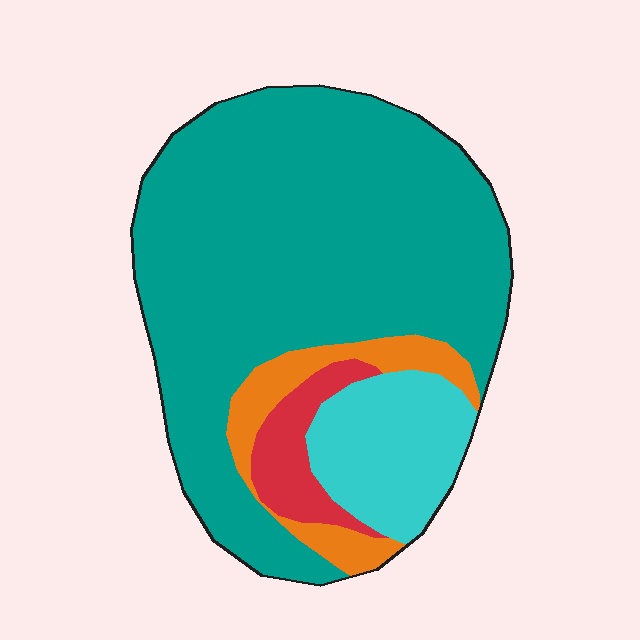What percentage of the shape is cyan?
Cyan covers roughly 15% of the shape.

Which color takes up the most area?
Teal, at roughly 70%.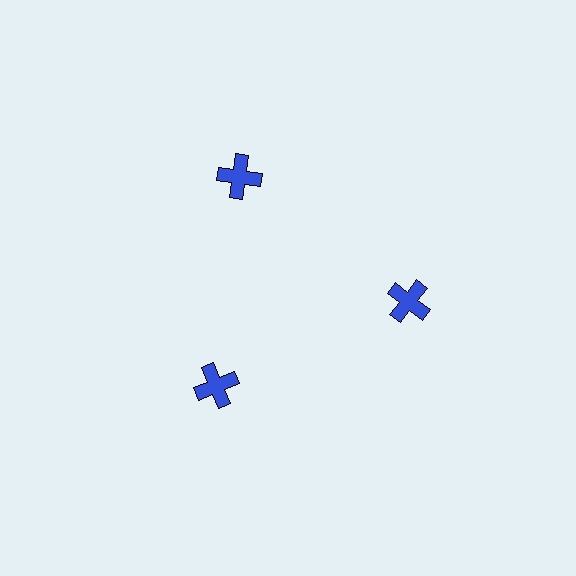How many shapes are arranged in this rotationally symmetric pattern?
There are 3 shapes, arranged in 3 groups of 1.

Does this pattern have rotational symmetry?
Yes, this pattern has 3-fold rotational symmetry. It looks the same after rotating 120 degrees around the center.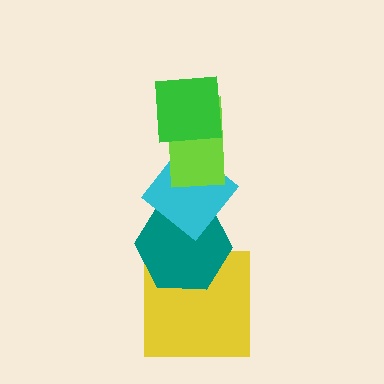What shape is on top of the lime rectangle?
The green square is on top of the lime rectangle.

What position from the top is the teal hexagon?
The teal hexagon is 4th from the top.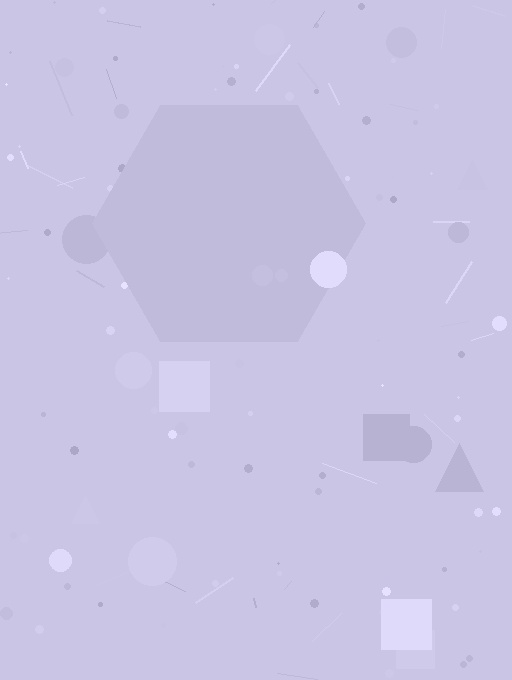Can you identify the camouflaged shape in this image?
The camouflaged shape is a hexagon.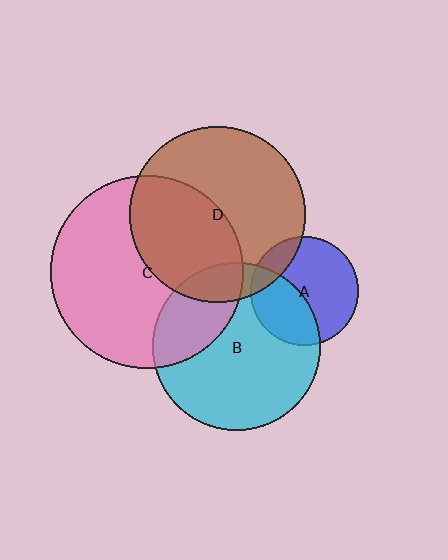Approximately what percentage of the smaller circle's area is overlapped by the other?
Approximately 15%.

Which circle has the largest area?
Circle C (pink).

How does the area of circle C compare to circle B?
Approximately 1.3 times.